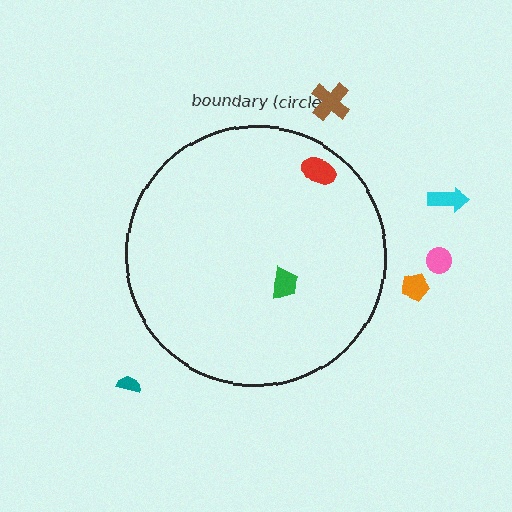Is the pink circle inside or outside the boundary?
Outside.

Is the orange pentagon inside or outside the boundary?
Outside.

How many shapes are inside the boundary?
2 inside, 5 outside.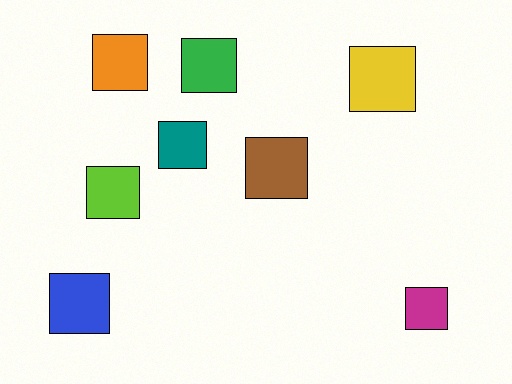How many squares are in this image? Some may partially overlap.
There are 8 squares.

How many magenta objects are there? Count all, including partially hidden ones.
There is 1 magenta object.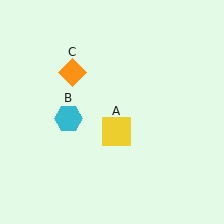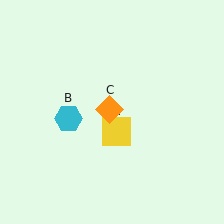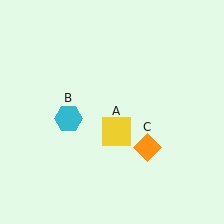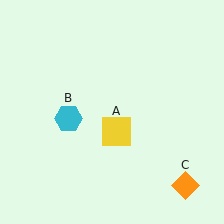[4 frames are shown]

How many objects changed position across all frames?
1 object changed position: orange diamond (object C).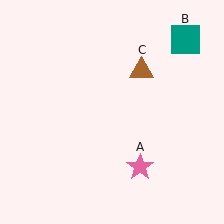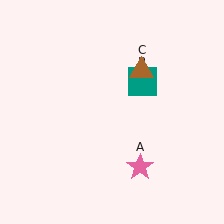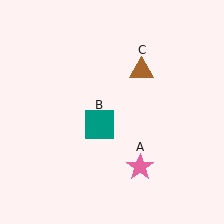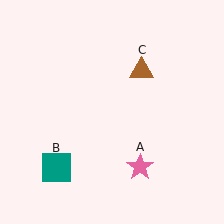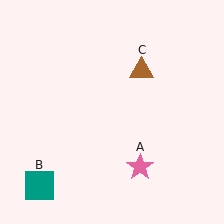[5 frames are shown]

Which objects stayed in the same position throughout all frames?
Pink star (object A) and brown triangle (object C) remained stationary.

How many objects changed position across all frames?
1 object changed position: teal square (object B).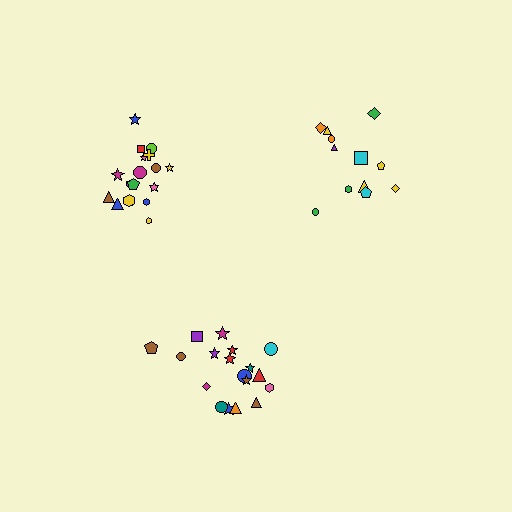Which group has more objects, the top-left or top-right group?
The top-left group.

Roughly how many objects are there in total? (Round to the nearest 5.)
Roughly 50 objects in total.